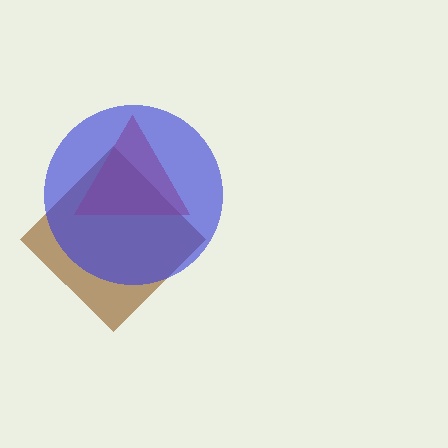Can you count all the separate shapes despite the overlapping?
Yes, there are 3 separate shapes.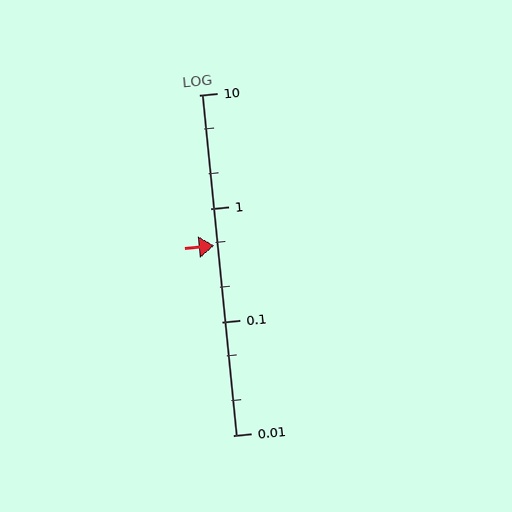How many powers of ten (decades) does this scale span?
The scale spans 3 decades, from 0.01 to 10.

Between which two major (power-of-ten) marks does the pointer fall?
The pointer is between 0.1 and 1.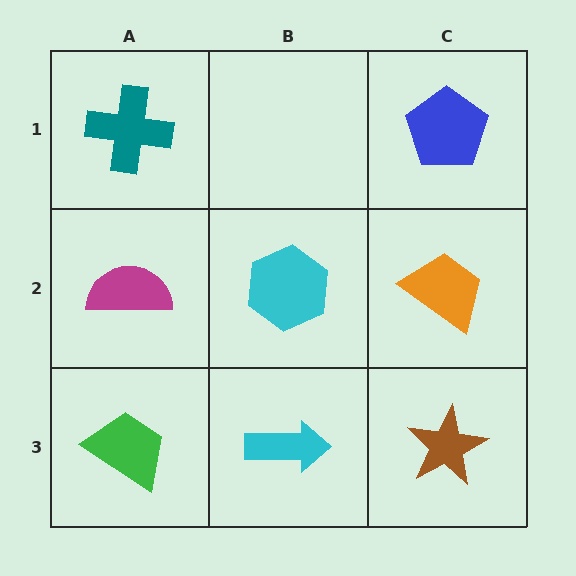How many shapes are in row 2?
3 shapes.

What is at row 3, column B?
A cyan arrow.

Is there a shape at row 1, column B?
No, that cell is empty.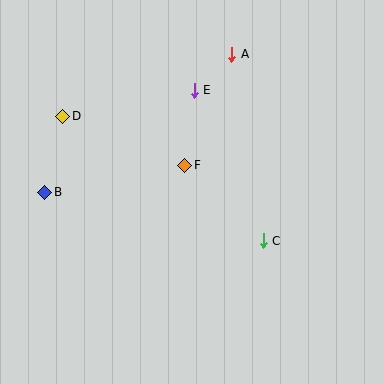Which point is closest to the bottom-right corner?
Point C is closest to the bottom-right corner.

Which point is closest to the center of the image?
Point F at (185, 165) is closest to the center.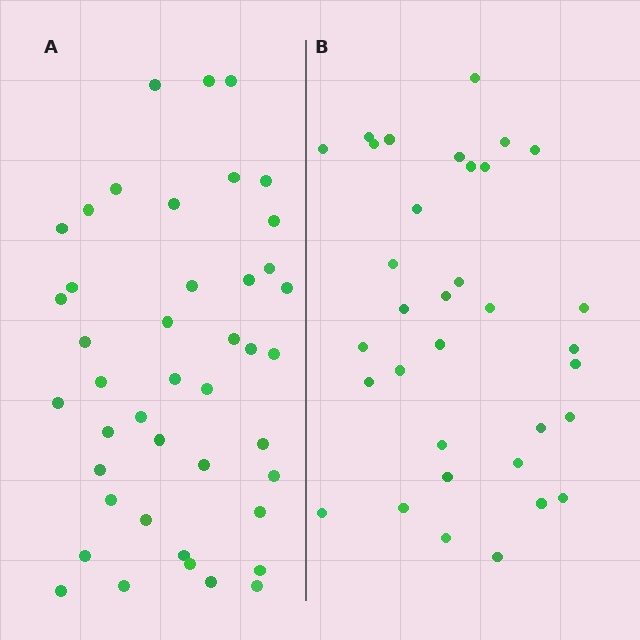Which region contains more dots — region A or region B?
Region A (the left region) has more dots.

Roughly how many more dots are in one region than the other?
Region A has roughly 8 or so more dots than region B.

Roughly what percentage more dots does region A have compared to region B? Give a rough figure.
About 25% more.